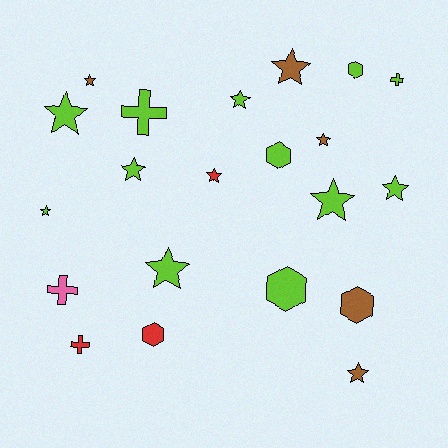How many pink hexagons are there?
There are no pink hexagons.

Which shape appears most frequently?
Star, with 12 objects.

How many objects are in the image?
There are 21 objects.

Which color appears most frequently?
Lime, with 12 objects.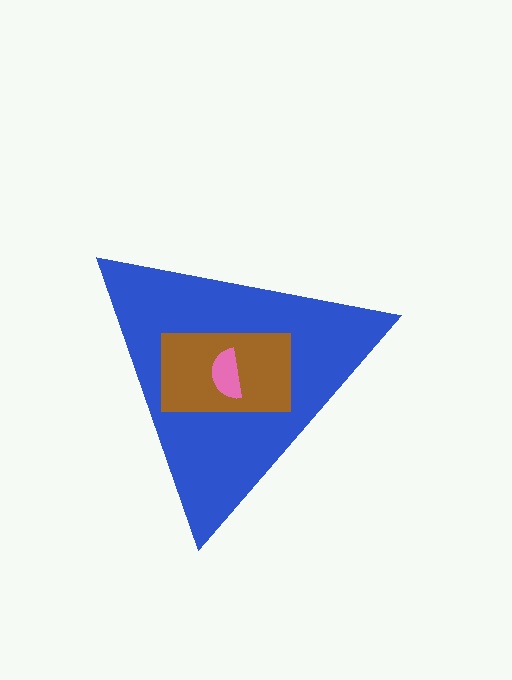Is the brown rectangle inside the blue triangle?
Yes.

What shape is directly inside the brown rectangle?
The pink semicircle.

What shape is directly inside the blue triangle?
The brown rectangle.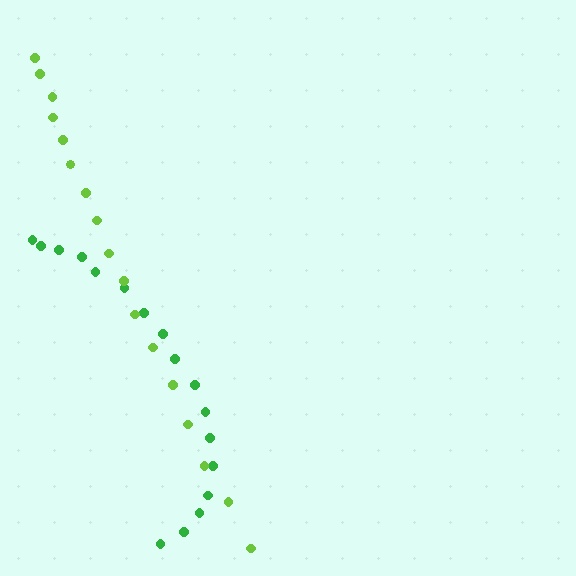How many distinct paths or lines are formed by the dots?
There are 2 distinct paths.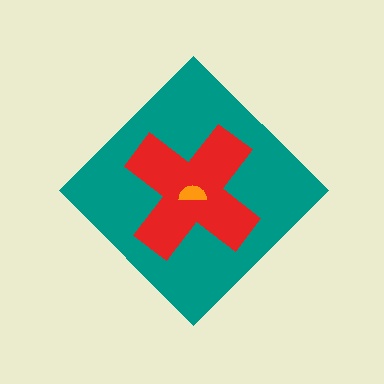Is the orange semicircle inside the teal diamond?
Yes.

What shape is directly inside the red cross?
The orange semicircle.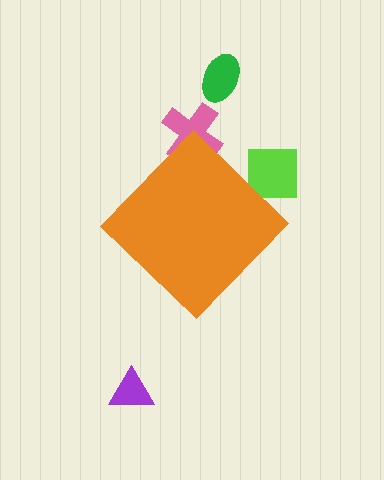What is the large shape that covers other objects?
An orange diamond.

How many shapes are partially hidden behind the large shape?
2 shapes are partially hidden.